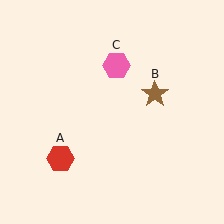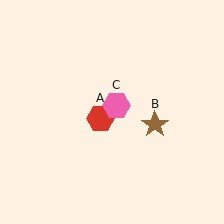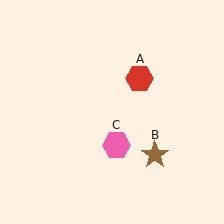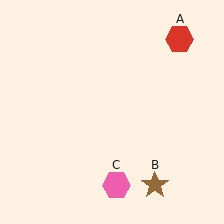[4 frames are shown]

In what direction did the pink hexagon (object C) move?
The pink hexagon (object C) moved down.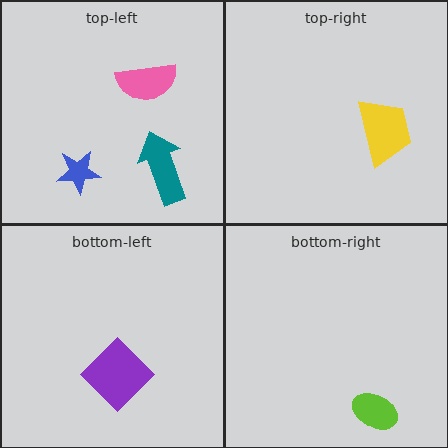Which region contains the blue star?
The top-left region.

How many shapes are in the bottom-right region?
1.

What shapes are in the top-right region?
The yellow trapezoid.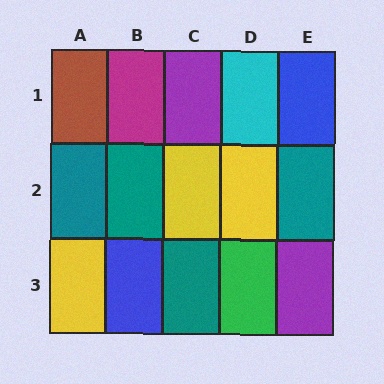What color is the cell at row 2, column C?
Yellow.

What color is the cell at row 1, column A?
Brown.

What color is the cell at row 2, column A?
Teal.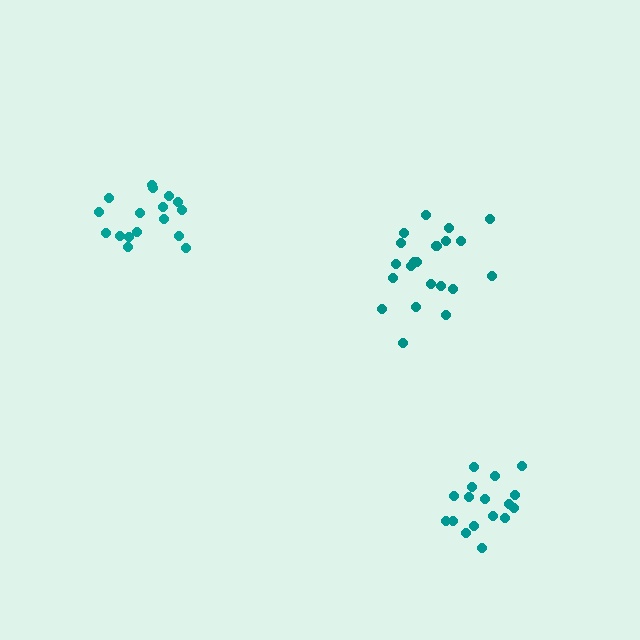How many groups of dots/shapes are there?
There are 3 groups.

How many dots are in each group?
Group 1: 17 dots, Group 2: 17 dots, Group 3: 21 dots (55 total).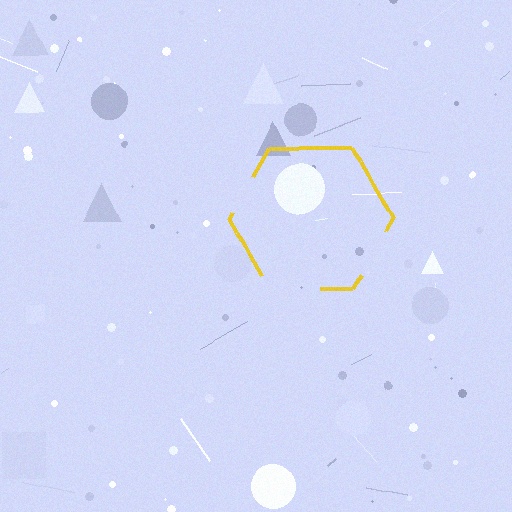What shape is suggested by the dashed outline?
The dashed outline suggests a hexagon.